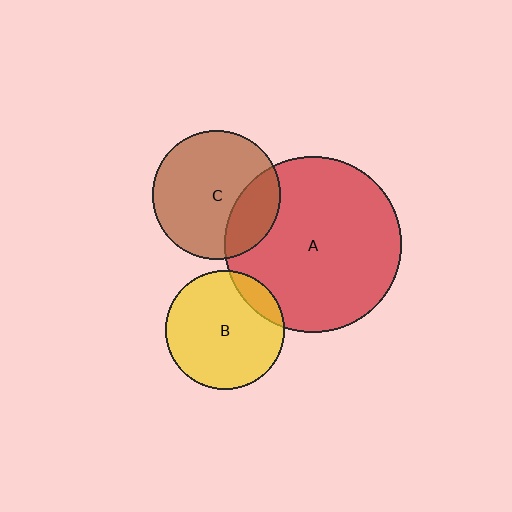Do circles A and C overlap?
Yes.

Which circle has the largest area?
Circle A (red).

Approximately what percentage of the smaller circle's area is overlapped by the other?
Approximately 25%.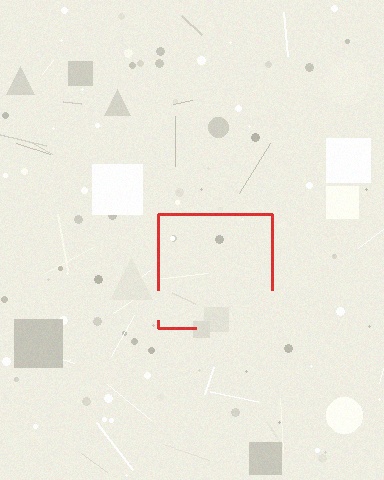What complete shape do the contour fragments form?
The contour fragments form a square.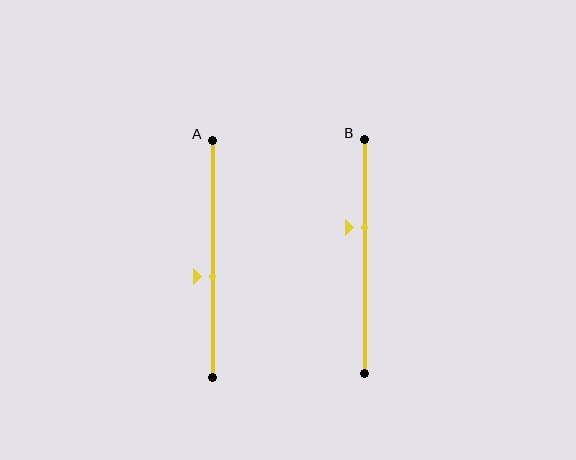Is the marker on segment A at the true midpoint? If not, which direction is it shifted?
No, the marker on segment A is shifted downward by about 7% of the segment length.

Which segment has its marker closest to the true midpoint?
Segment A has its marker closest to the true midpoint.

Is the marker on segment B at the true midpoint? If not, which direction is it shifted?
No, the marker on segment B is shifted upward by about 12% of the segment length.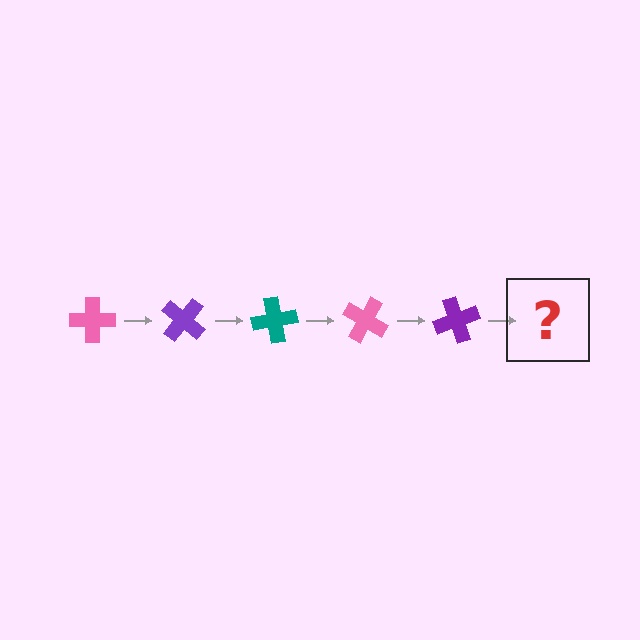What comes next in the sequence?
The next element should be a teal cross, rotated 200 degrees from the start.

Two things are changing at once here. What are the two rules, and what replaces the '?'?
The two rules are that it rotates 40 degrees each step and the color cycles through pink, purple, and teal. The '?' should be a teal cross, rotated 200 degrees from the start.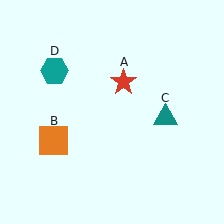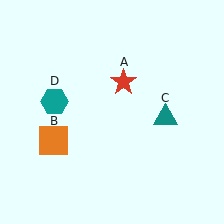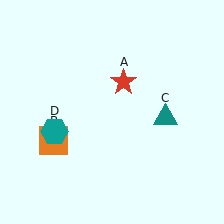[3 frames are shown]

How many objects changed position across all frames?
1 object changed position: teal hexagon (object D).